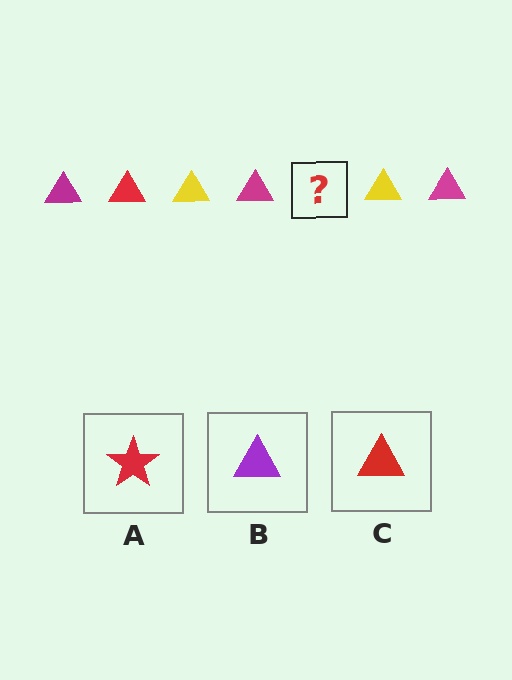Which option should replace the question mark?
Option C.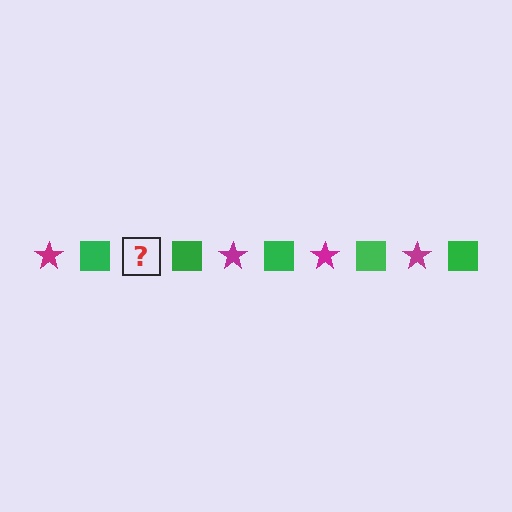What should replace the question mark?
The question mark should be replaced with a magenta star.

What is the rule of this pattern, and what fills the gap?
The rule is that the pattern alternates between magenta star and green square. The gap should be filled with a magenta star.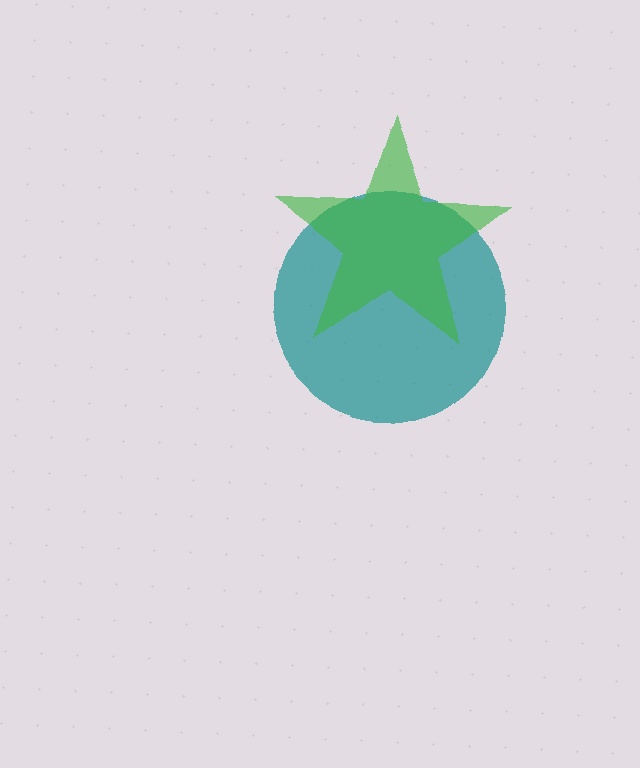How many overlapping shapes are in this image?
There are 2 overlapping shapes in the image.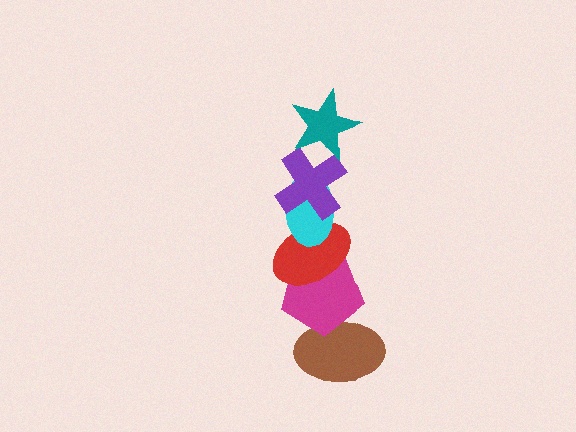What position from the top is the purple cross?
The purple cross is 2nd from the top.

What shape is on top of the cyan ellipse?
The purple cross is on top of the cyan ellipse.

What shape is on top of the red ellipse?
The cyan ellipse is on top of the red ellipse.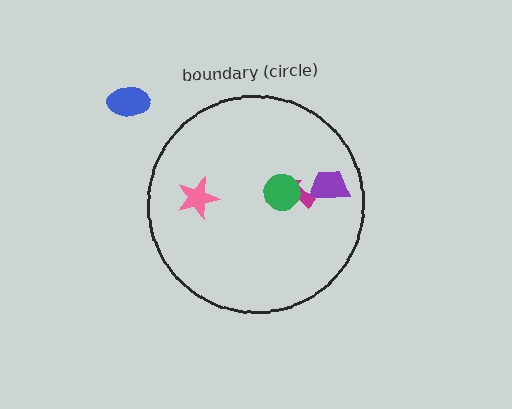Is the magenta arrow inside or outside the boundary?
Inside.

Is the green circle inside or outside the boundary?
Inside.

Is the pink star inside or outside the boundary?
Inside.